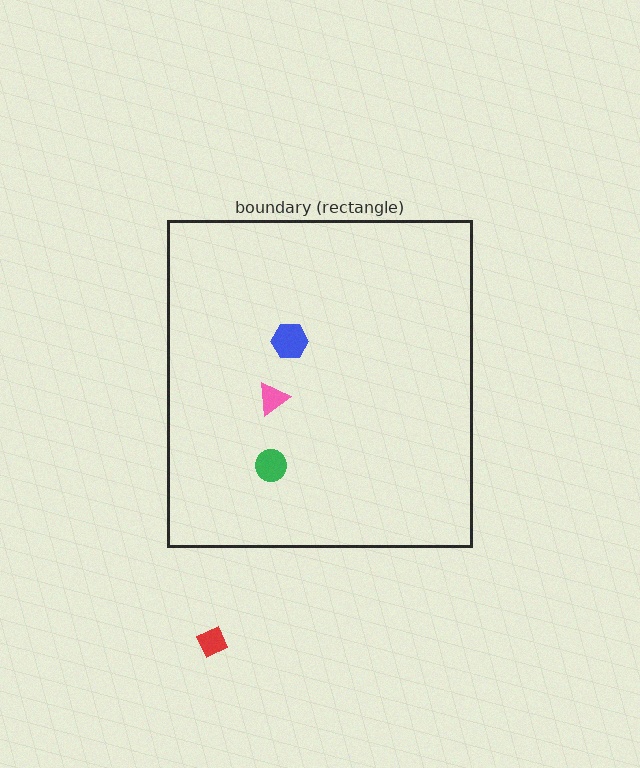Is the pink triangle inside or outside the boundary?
Inside.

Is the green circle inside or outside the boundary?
Inside.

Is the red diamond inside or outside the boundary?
Outside.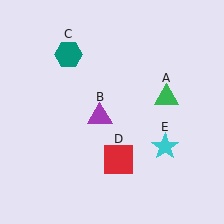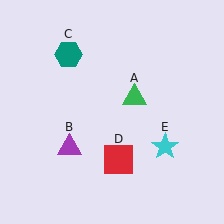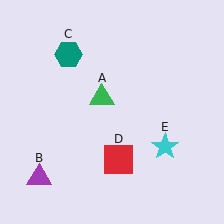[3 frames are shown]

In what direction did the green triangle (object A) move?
The green triangle (object A) moved left.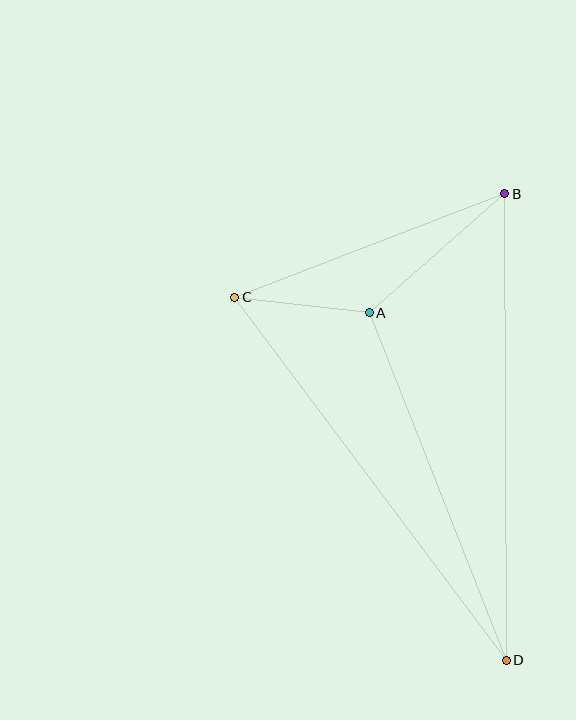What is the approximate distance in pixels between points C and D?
The distance between C and D is approximately 453 pixels.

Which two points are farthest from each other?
Points B and D are farthest from each other.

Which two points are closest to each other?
Points A and C are closest to each other.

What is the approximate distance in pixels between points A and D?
The distance between A and D is approximately 374 pixels.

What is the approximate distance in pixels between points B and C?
The distance between B and C is approximately 289 pixels.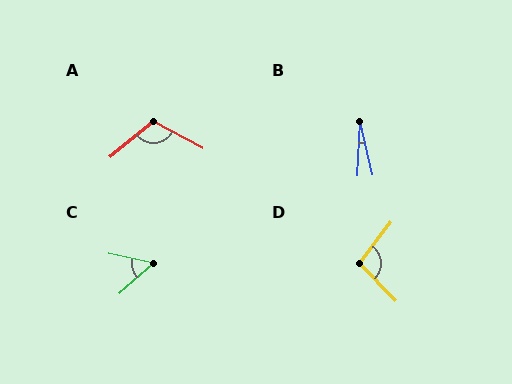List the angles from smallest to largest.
B (15°), C (54°), D (99°), A (112°).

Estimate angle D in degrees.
Approximately 99 degrees.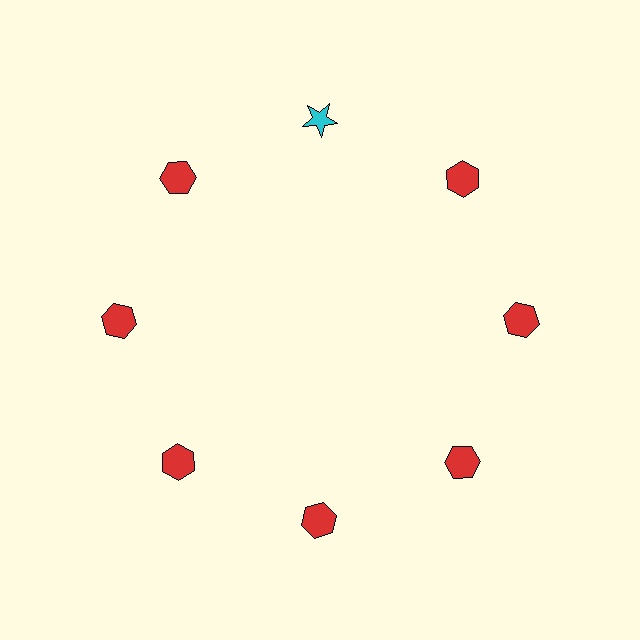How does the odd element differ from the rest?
It differs in both color (cyan instead of red) and shape (star instead of hexagon).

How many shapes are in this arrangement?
There are 8 shapes arranged in a ring pattern.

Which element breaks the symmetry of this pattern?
The cyan star at roughly the 12 o'clock position breaks the symmetry. All other shapes are red hexagons.